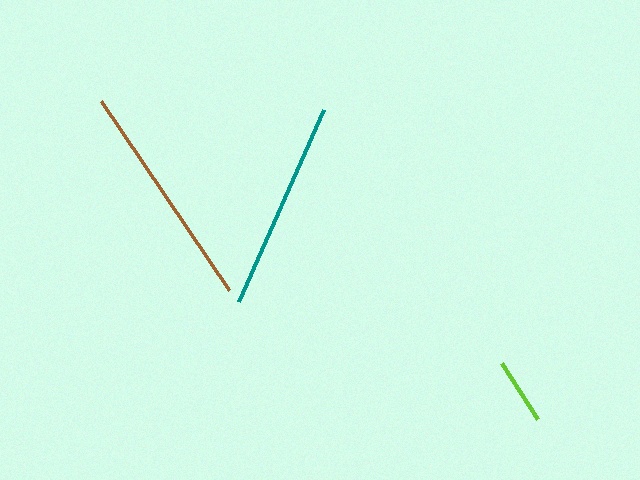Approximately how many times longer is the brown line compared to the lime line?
The brown line is approximately 3.5 times the length of the lime line.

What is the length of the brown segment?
The brown segment is approximately 229 pixels long.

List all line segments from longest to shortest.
From longest to shortest: brown, teal, lime.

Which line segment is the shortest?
The lime line is the shortest at approximately 66 pixels.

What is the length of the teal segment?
The teal segment is approximately 210 pixels long.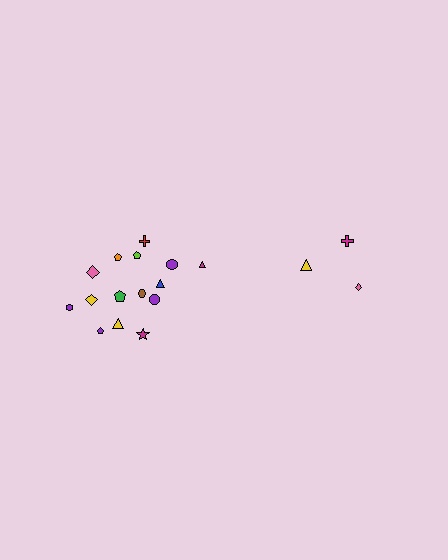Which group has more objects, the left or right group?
The left group.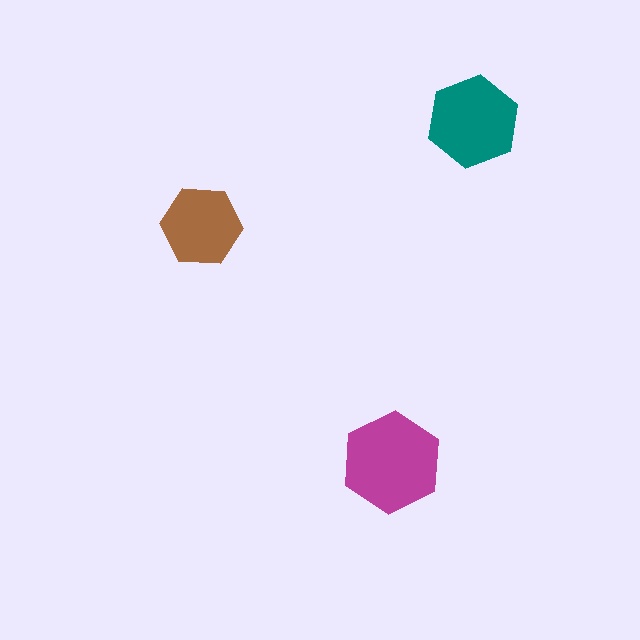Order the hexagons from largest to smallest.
the magenta one, the teal one, the brown one.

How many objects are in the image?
There are 3 objects in the image.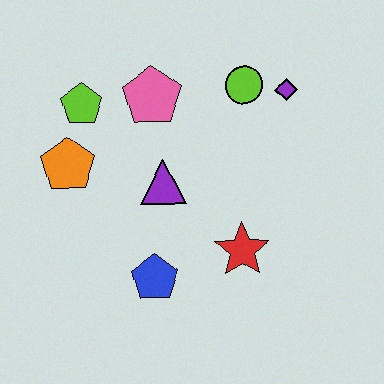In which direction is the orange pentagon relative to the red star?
The orange pentagon is to the left of the red star.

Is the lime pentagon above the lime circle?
No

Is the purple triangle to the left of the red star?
Yes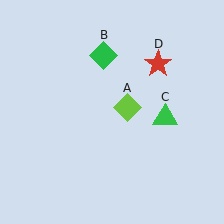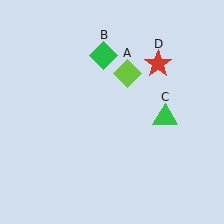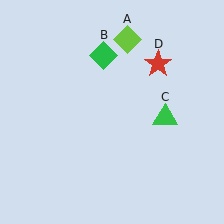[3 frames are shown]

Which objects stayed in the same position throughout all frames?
Green diamond (object B) and green triangle (object C) and red star (object D) remained stationary.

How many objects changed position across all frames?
1 object changed position: lime diamond (object A).